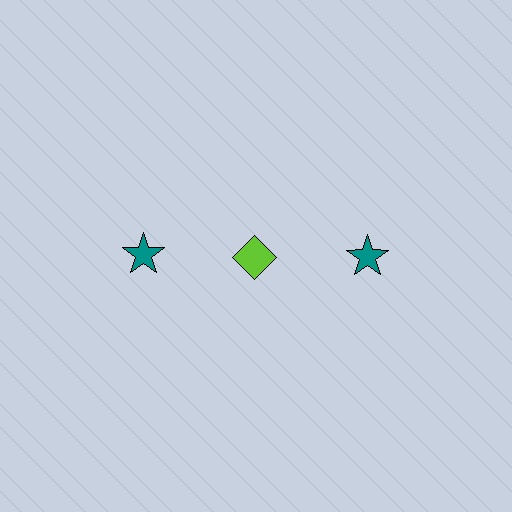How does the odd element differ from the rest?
It differs in both color (lime instead of teal) and shape (diamond instead of star).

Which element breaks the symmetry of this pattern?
The lime diamond in the top row, second from left column breaks the symmetry. All other shapes are teal stars.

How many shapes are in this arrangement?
There are 3 shapes arranged in a grid pattern.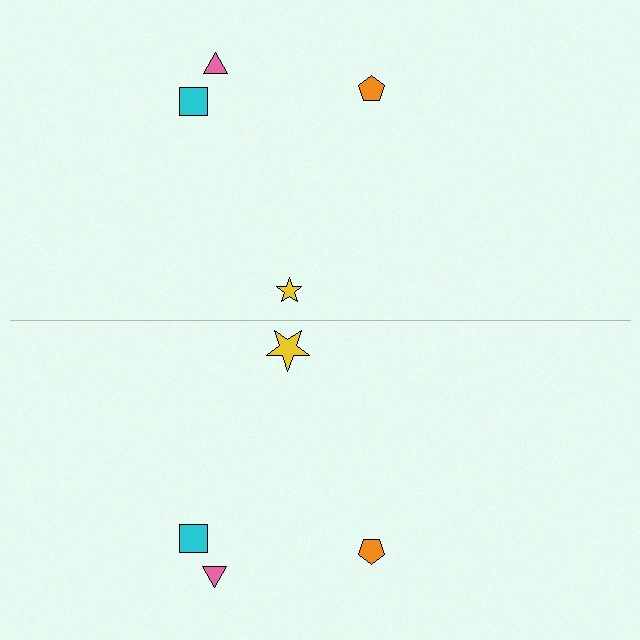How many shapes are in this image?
There are 8 shapes in this image.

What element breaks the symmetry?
The yellow star on the bottom side has a different size than its mirror counterpart.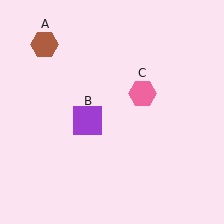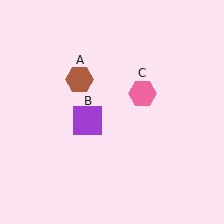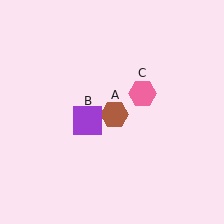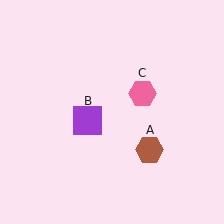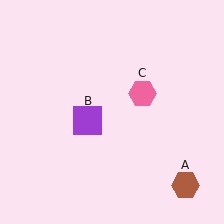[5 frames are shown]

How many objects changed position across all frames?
1 object changed position: brown hexagon (object A).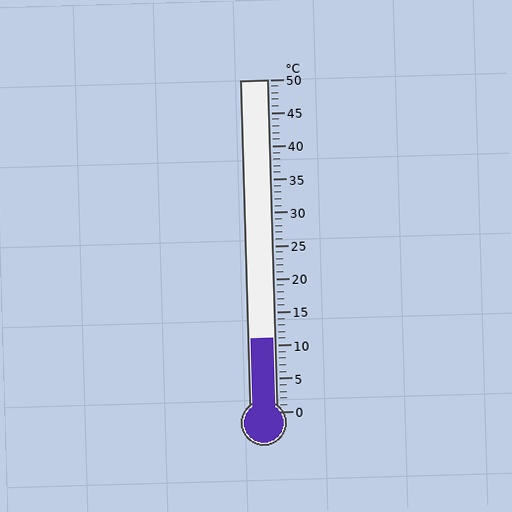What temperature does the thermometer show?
The thermometer shows approximately 11°C.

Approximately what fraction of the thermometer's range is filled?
The thermometer is filled to approximately 20% of its range.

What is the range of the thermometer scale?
The thermometer scale ranges from 0°C to 50°C.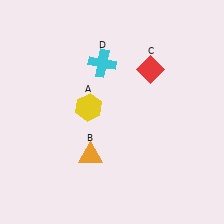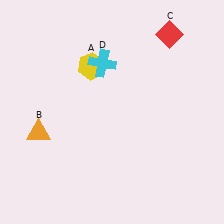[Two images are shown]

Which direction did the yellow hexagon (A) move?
The yellow hexagon (A) moved up.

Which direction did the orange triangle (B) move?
The orange triangle (B) moved left.